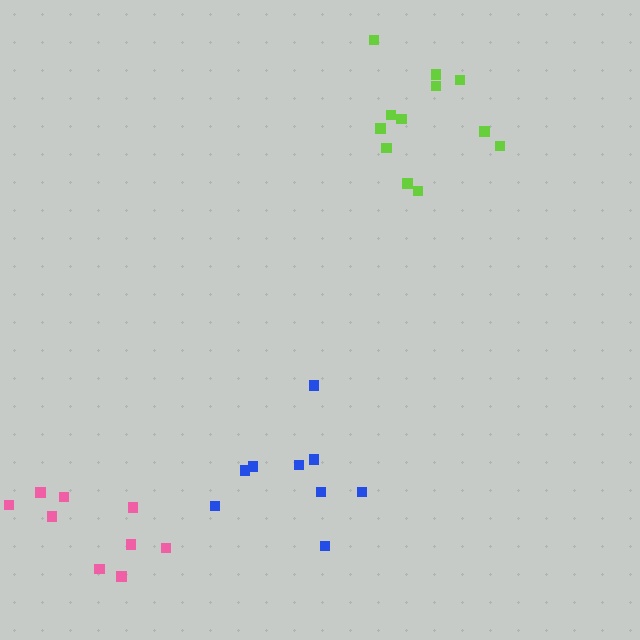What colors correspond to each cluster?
The clusters are colored: blue, lime, pink.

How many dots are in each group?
Group 1: 9 dots, Group 2: 12 dots, Group 3: 9 dots (30 total).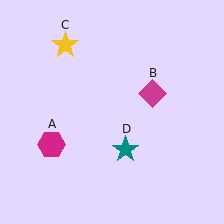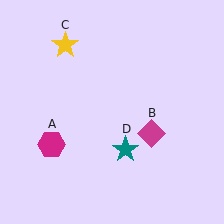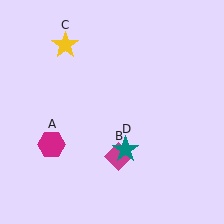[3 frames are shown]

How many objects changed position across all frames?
1 object changed position: magenta diamond (object B).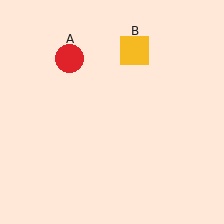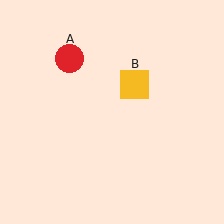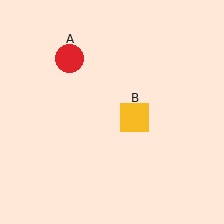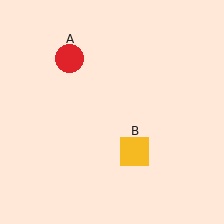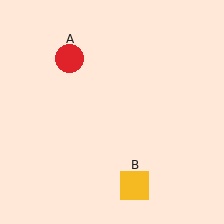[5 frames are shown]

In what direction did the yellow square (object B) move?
The yellow square (object B) moved down.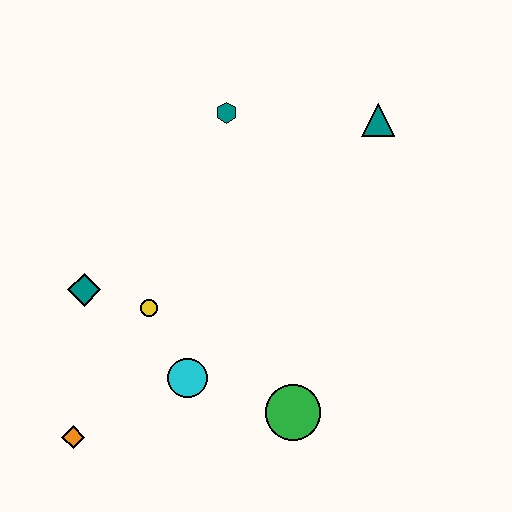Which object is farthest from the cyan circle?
The teal triangle is farthest from the cyan circle.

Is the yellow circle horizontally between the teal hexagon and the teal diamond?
Yes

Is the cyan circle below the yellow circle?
Yes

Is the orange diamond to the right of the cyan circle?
No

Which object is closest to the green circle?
The cyan circle is closest to the green circle.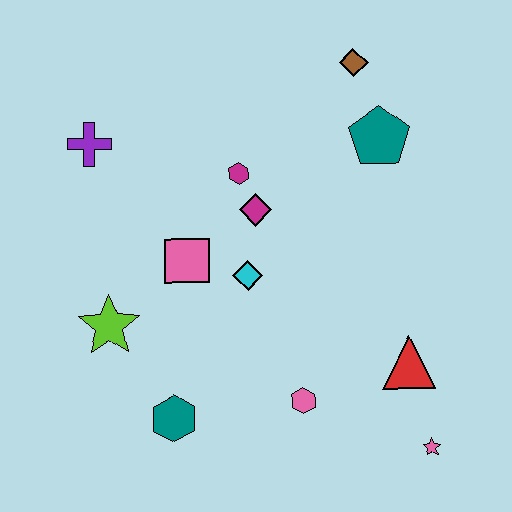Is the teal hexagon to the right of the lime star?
Yes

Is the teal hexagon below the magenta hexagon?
Yes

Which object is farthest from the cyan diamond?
The pink star is farthest from the cyan diamond.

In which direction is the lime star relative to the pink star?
The lime star is to the left of the pink star.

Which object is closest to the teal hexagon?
The lime star is closest to the teal hexagon.